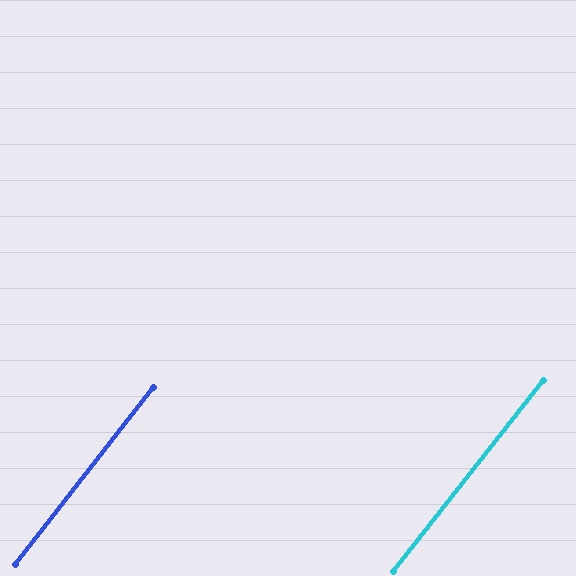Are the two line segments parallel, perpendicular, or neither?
Parallel — their directions differ by only 0.3°.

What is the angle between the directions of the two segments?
Approximately 0 degrees.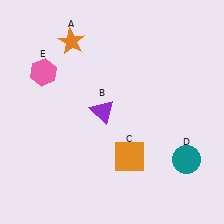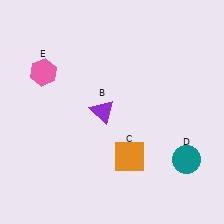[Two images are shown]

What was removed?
The orange star (A) was removed in Image 2.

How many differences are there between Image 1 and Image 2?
There is 1 difference between the two images.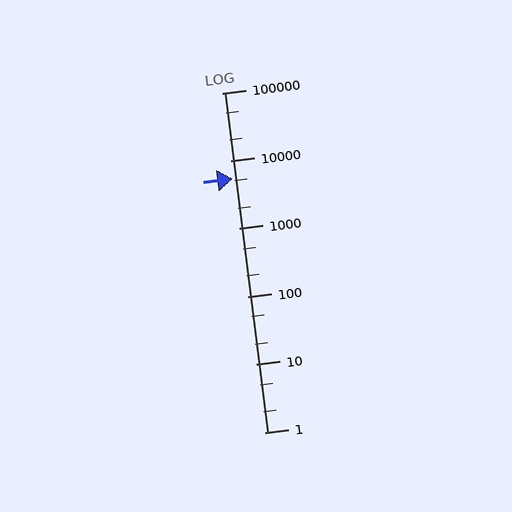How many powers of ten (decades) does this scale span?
The scale spans 5 decades, from 1 to 100000.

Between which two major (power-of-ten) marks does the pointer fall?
The pointer is between 1000 and 10000.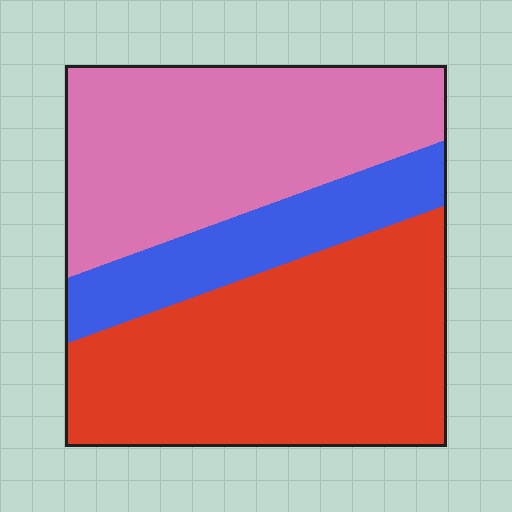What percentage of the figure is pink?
Pink covers 38% of the figure.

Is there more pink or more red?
Red.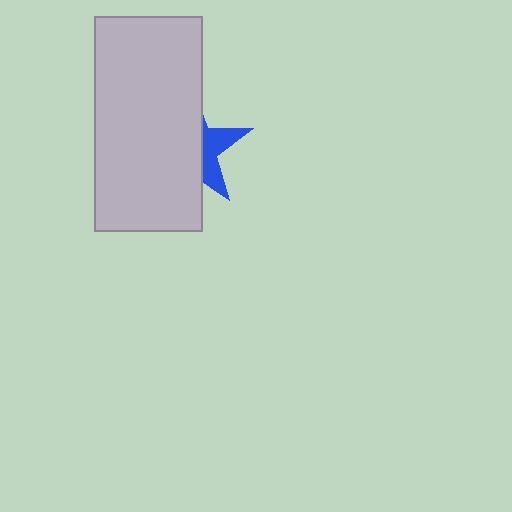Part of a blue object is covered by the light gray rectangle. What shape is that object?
It is a star.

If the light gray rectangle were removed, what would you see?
You would see the complete blue star.